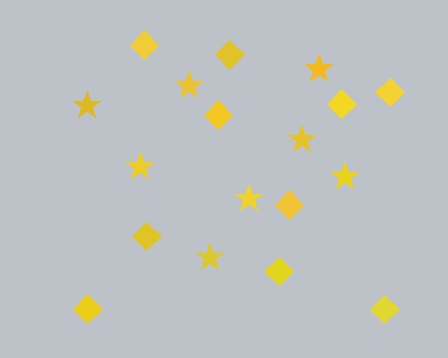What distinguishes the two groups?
There are 2 groups: one group of diamonds (10) and one group of stars (8).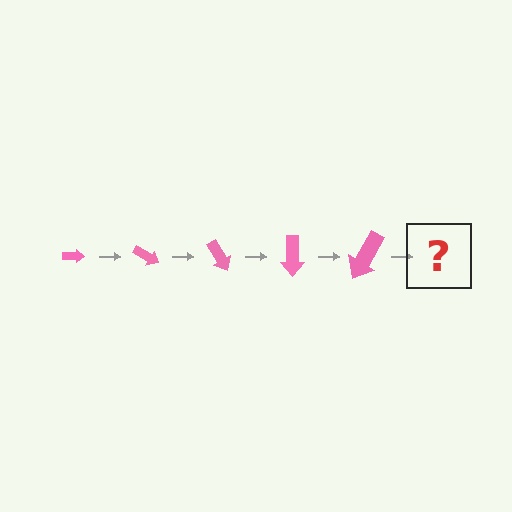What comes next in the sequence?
The next element should be an arrow, larger than the previous one and rotated 150 degrees from the start.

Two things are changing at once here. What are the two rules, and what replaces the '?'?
The two rules are that the arrow grows larger each step and it rotates 30 degrees each step. The '?' should be an arrow, larger than the previous one and rotated 150 degrees from the start.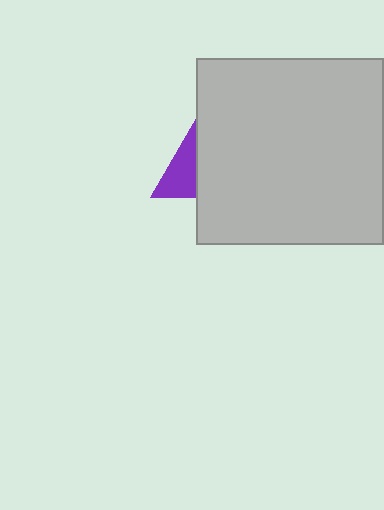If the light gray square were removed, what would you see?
You would see the complete purple triangle.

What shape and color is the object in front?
The object in front is a light gray square.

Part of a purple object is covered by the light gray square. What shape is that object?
It is a triangle.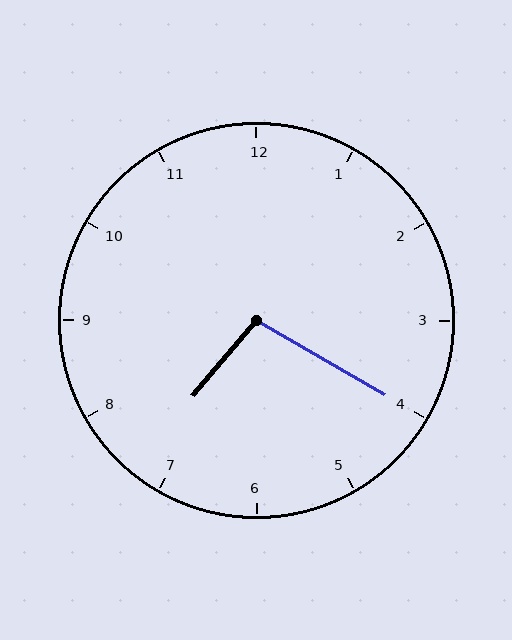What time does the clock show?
7:20.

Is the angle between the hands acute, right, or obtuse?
It is obtuse.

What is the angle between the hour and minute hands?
Approximately 100 degrees.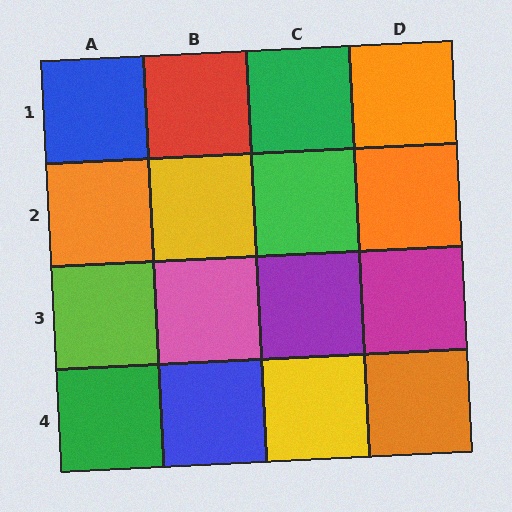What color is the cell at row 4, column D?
Orange.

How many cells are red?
1 cell is red.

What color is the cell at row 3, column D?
Magenta.